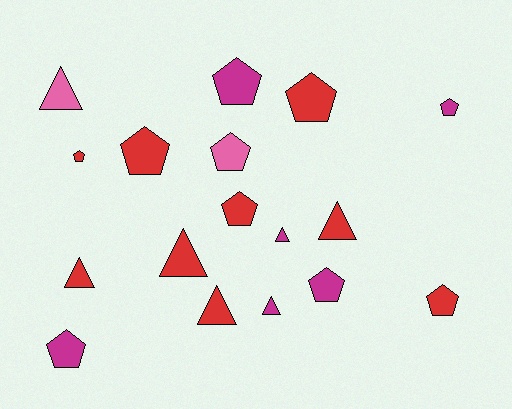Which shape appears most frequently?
Pentagon, with 10 objects.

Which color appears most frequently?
Red, with 9 objects.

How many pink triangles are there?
There is 1 pink triangle.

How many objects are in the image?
There are 17 objects.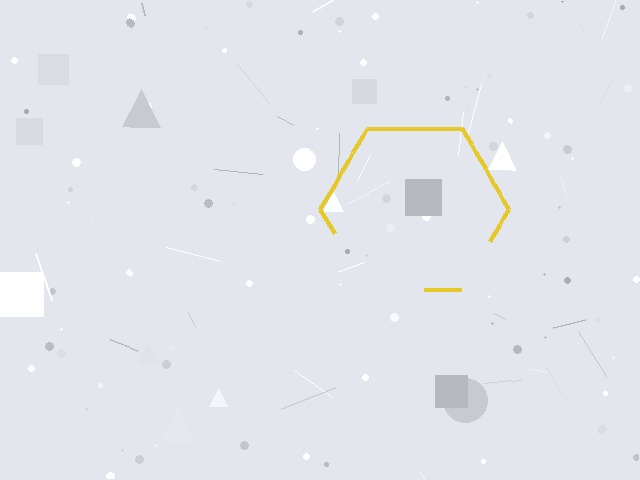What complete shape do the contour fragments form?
The contour fragments form a hexagon.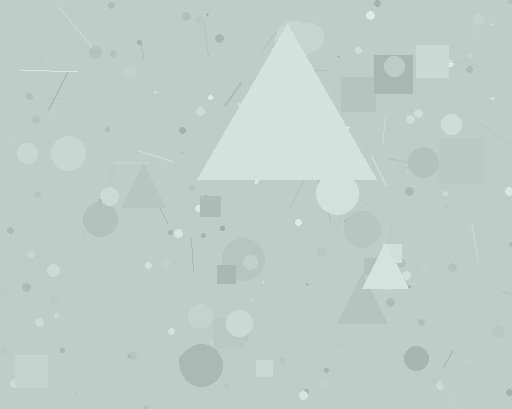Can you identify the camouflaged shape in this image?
The camouflaged shape is a triangle.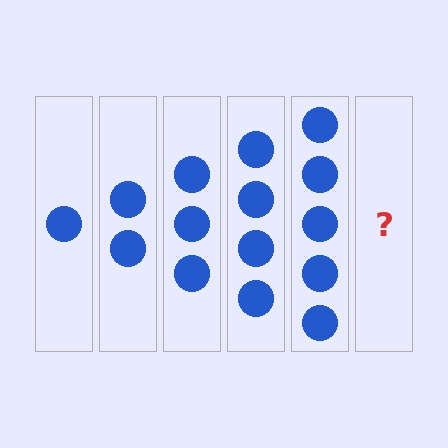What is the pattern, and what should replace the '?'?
The pattern is that each step adds one more circle. The '?' should be 6 circles.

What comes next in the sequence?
The next element should be 6 circles.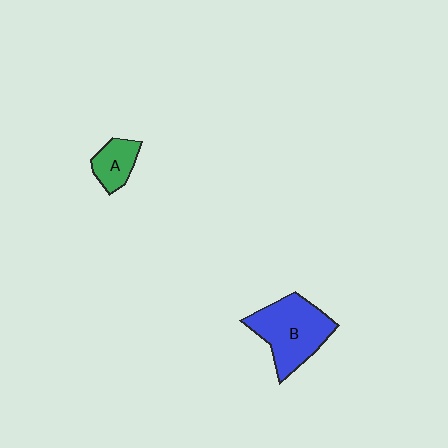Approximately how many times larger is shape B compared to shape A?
Approximately 2.3 times.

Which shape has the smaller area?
Shape A (green).